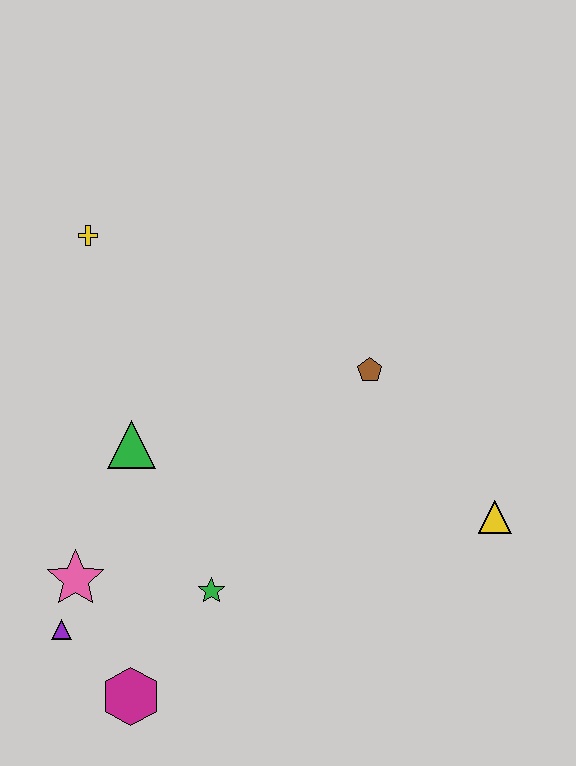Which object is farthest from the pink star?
The yellow triangle is farthest from the pink star.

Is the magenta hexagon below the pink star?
Yes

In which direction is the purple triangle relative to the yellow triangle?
The purple triangle is to the left of the yellow triangle.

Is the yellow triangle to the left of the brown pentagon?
No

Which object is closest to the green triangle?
The pink star is closest to the green triangle.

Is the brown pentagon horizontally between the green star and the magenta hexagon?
No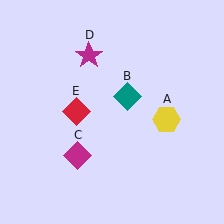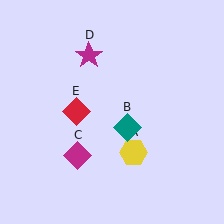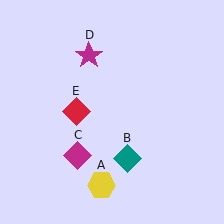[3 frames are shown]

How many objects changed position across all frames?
2 objects changed position: yellow hexagon (object A), teal diamond (object B).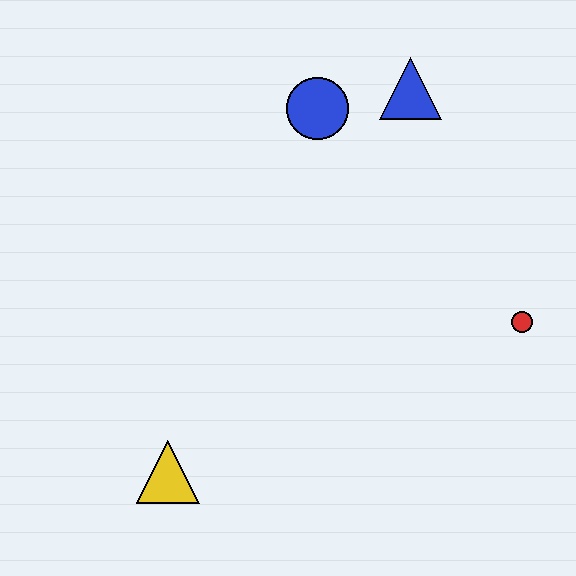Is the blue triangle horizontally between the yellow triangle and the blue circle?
No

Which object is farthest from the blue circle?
The yellow triangle is farthest from the blue circle.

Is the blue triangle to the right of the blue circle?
Yes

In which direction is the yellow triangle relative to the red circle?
The yellow triangle is to the left of the red circle.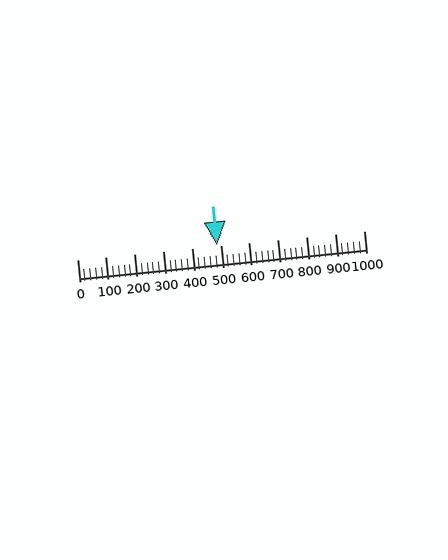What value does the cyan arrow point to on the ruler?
The cyan arrow points to approximately 488.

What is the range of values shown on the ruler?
The ruler shows values from 0 to 1000.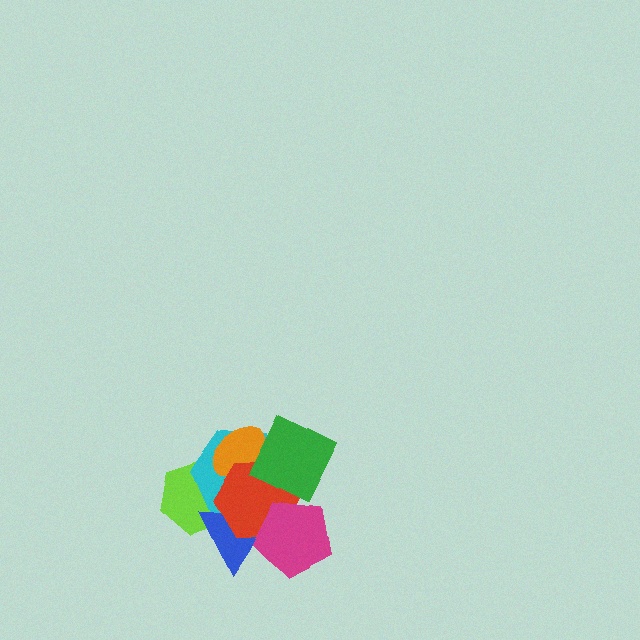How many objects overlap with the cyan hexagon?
5 objects overlap with the cyan hexagon.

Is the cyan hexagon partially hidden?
Yes, it is partially covered by another shape.